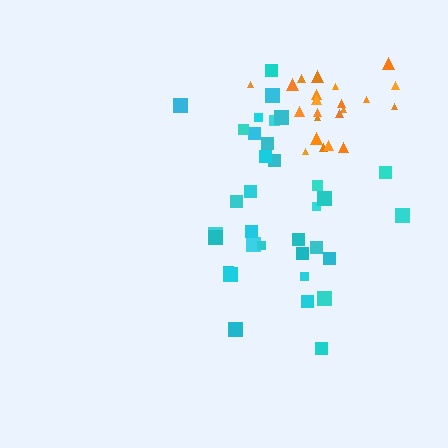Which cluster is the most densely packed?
Orange.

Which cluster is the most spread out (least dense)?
Cyan.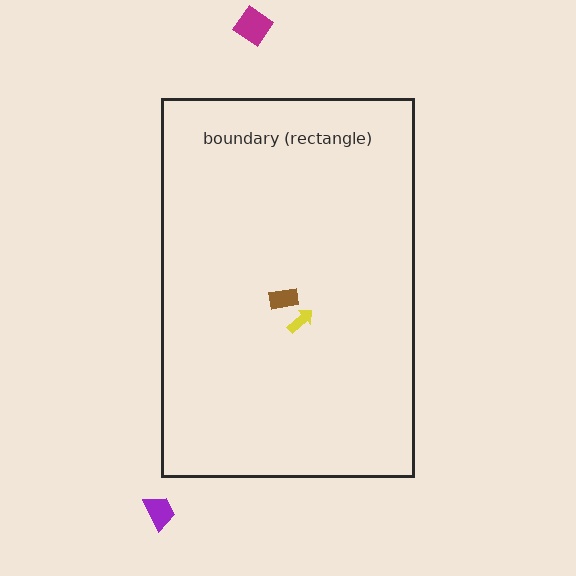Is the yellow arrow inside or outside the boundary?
Inside.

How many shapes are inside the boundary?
2 inside, 2 outside.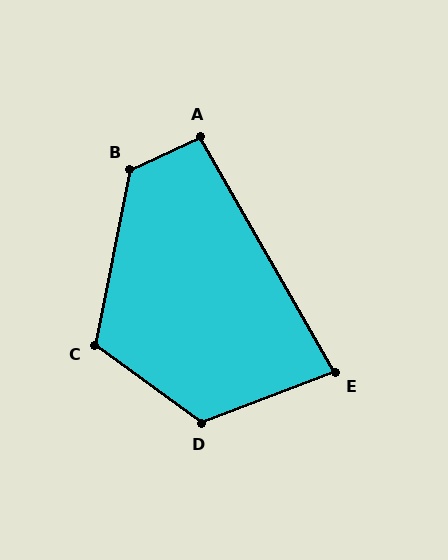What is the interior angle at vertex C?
Approximately 115 degrees (obtuse).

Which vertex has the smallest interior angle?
E, at approximately 81 degrees.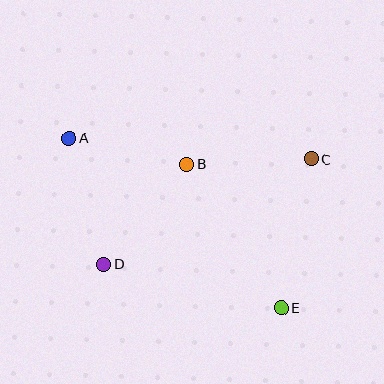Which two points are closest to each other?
Points A and B are closest to each other.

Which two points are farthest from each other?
Points A and E are farthest from each other.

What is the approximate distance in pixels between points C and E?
The distance between C and E is approximately 152 pixels.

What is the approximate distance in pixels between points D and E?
The distance between D and E is approximately 183 pixels.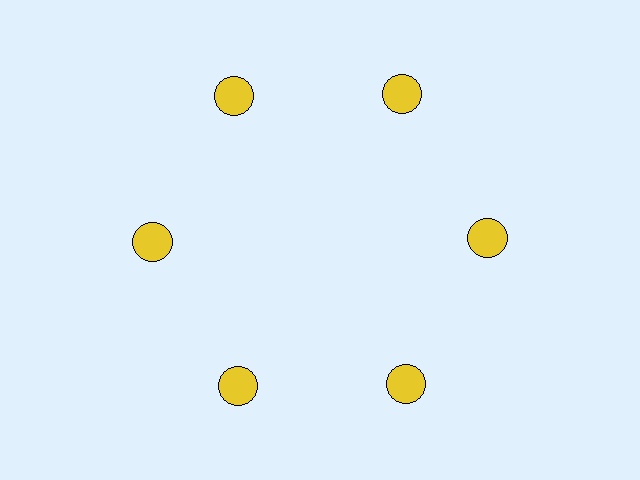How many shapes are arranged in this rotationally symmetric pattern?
There are 6 shapes, arranged in 6 groups of 1.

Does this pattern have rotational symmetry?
Yes, this pattern has 6-fold rotational symmetry. It looks the same after rotating 60 degrees around the center.